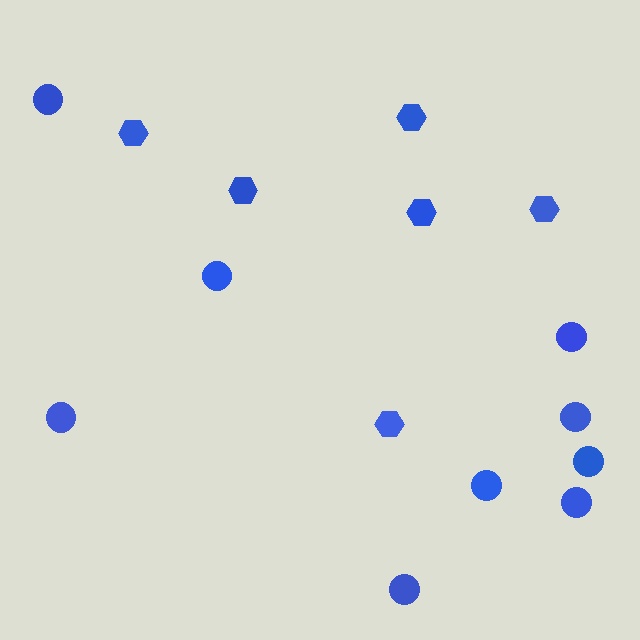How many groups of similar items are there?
There are 2 groups: one group of hexagons (6) and one group of circles (9).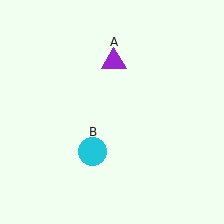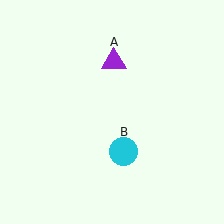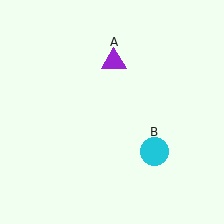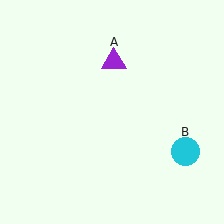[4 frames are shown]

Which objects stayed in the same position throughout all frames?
Purple triangle (object A) remained stationary.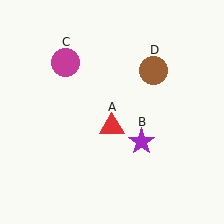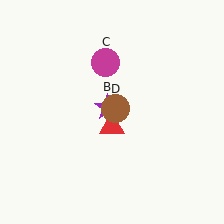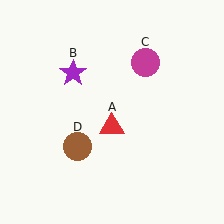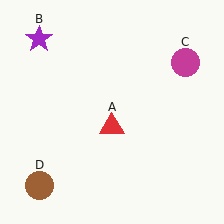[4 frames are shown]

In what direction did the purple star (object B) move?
The purple star (object B) moved up and to the left.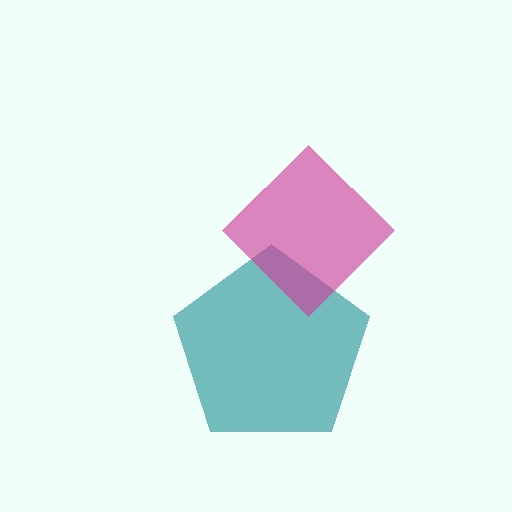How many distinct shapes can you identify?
There are 2 distinct shapes: a teal pentagon, a magenta diamond.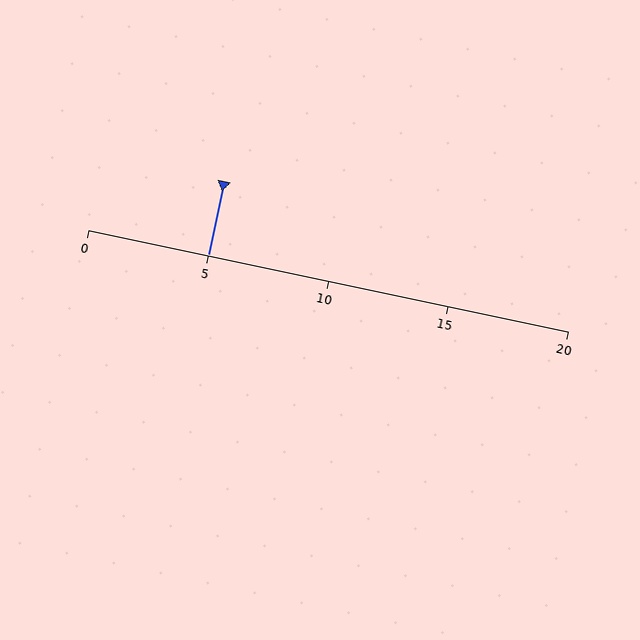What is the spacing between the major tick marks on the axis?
The major ticks are spaced 5 apart.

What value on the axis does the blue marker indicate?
The marker indicates approximately 5.